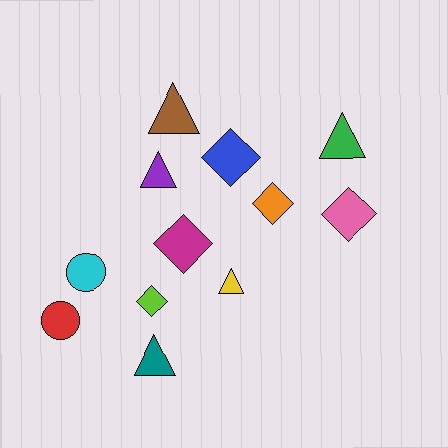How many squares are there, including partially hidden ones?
There are no squares.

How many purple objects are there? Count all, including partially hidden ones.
There is 1 purple object.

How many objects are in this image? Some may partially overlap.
There are 12 objects.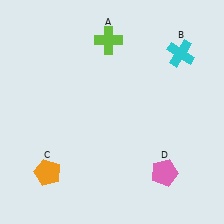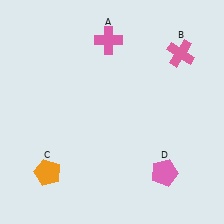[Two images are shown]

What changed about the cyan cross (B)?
In Image 1, B is cyan. In Image 2, it changed to pink.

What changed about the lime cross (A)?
In Image 1, A is lime. In Image 2, it changed to pink.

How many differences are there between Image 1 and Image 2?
There are 2 differences between the two images.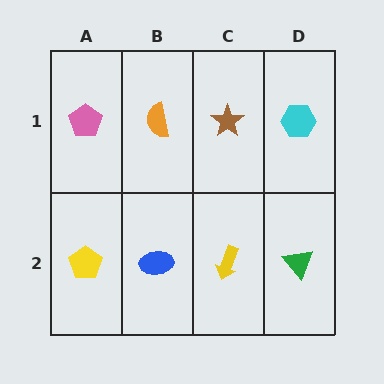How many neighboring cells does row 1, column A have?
2.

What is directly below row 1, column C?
A yellow arrow.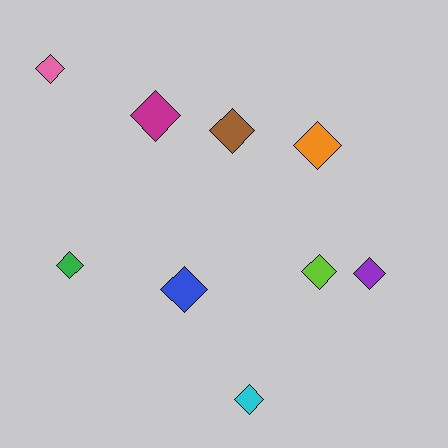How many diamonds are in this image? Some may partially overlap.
There are 9 diamonds.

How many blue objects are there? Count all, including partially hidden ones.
There is 1 blue object.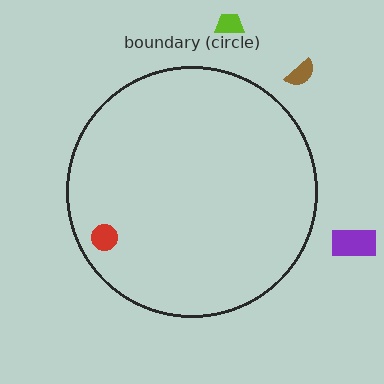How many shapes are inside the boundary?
1 inside, 3 outside.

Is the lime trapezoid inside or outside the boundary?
Outside.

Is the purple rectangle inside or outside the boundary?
Outside.